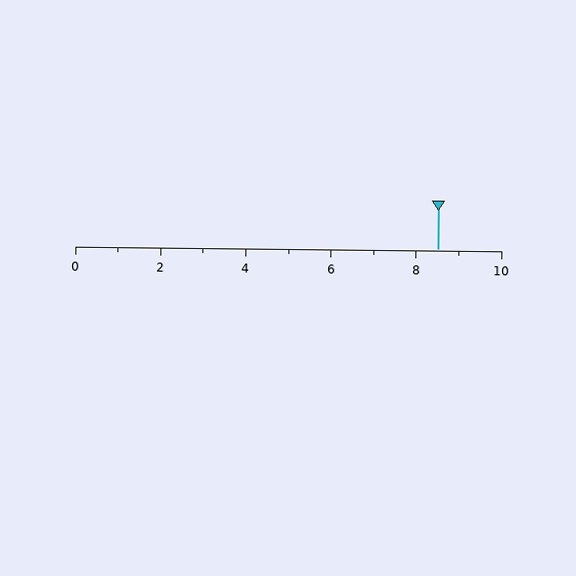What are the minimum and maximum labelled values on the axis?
The axis runs from 0 to 10.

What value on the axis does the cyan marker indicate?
The marker indicates approximately 8.5.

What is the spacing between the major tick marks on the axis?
The major ticks are spaced 2 apart.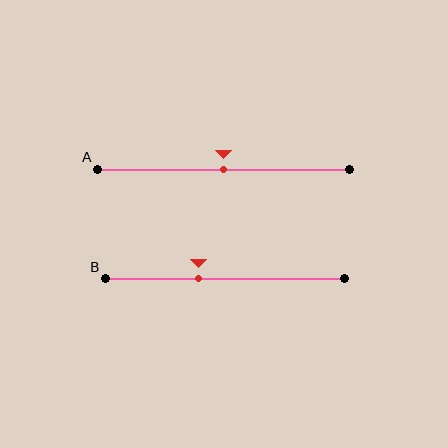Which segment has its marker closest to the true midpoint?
Segment A has its marker closest to the true midpoint.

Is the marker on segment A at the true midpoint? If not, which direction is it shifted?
Yes, the marker on segment A is at the true midpoint.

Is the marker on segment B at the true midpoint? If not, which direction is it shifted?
No, the marker on segment B is shifted to the left by about 11% of the segment length.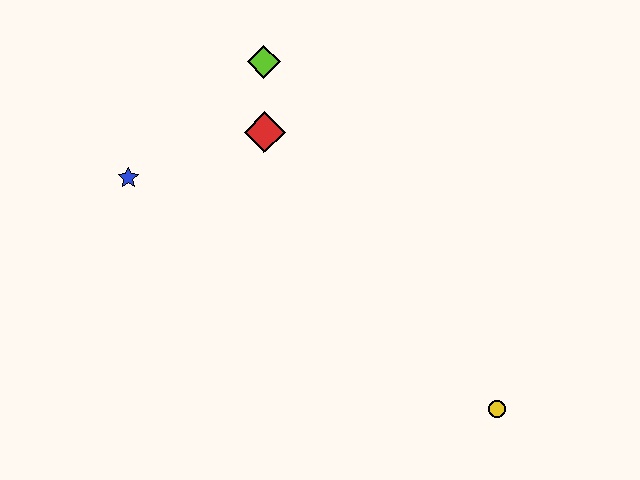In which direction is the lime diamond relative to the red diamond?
The lime diamond is above the red diamond.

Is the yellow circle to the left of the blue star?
No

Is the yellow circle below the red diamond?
Yes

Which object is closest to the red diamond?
The lime diamond is closest to the red diamond.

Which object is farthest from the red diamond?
The yellow circle is farthest from the red diamond.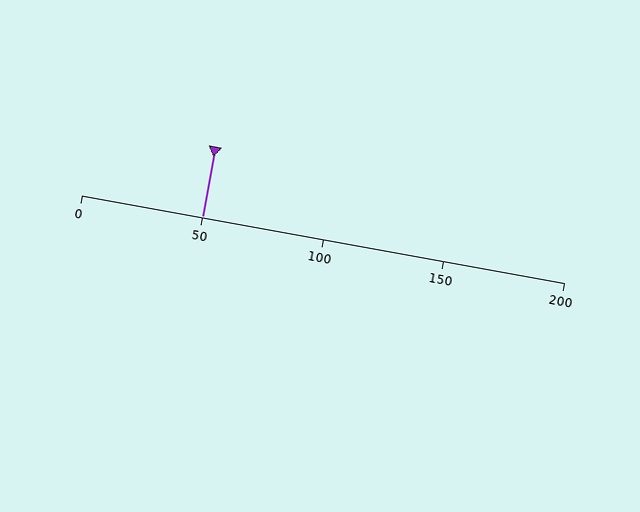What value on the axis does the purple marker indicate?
The marker indicates approximately 50.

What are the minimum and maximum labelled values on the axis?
The axis runs from 0 to 200.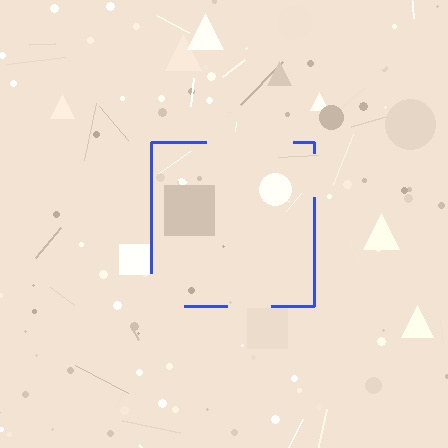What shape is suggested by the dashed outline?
The dashed outline suggests a square.